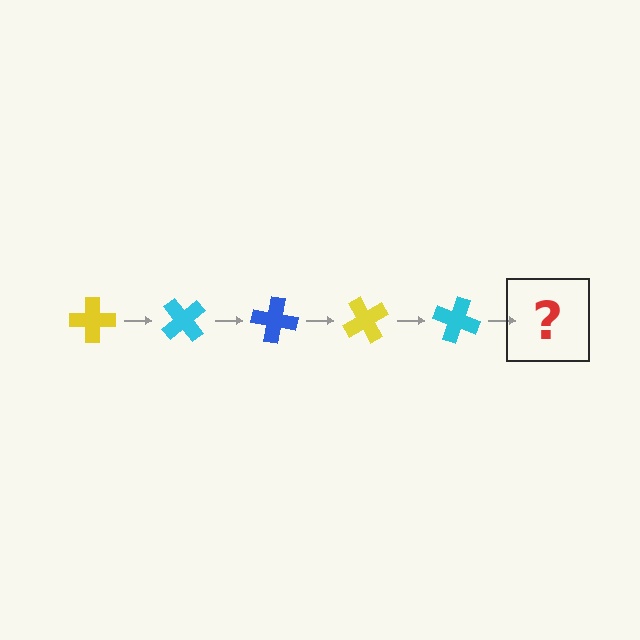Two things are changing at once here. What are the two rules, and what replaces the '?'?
The two rules are that it rotates 50 degrees each step and the color cycles through yellow, cyan, and blue. The '?' should be a blue cross, rotated 250 degrees from the start.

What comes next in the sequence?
The next element should be a blue cross, rotated 250 degrees from the start.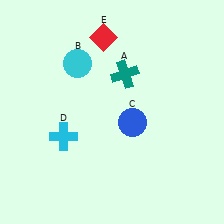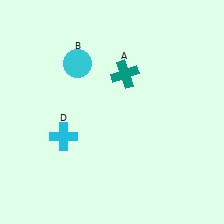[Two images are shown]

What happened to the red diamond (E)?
The red diamond (E) was removed in Image 2. It was in the top-left area of Image 1.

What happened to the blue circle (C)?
The blue circle (C) was removed in Image 2. It was in the bottom-right area of Image 1.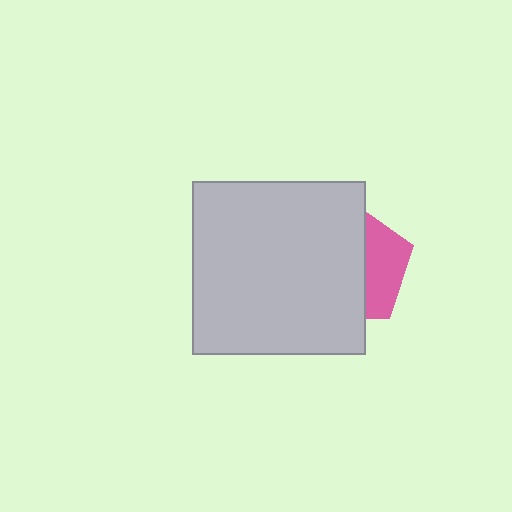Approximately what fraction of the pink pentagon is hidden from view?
Roughly 65% of the pink pentagon is hidden behind the light gray square.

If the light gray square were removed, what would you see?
You would see the complete pink pentagon.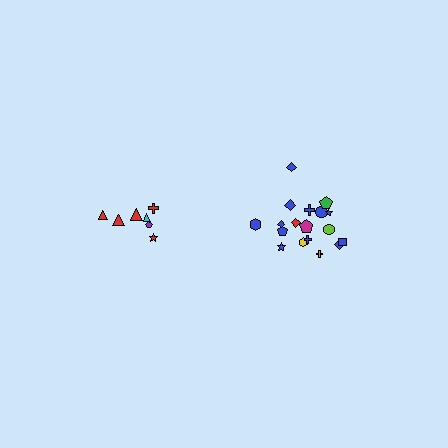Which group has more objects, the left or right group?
The right group.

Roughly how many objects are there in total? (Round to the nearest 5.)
Roughly 25 objects in total.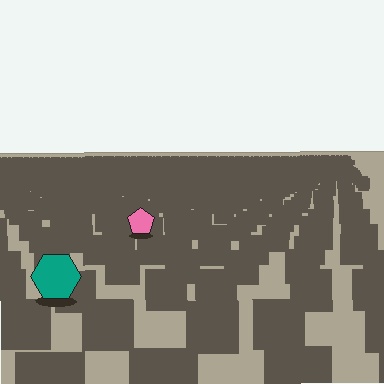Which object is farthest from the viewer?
The pink pentagon is farthest from the viewer. It appears smaller and the ground texture around it is denser.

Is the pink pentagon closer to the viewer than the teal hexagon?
No. The teal hexagon is closer — you can tell from the texture gradient: the ground texture is coarser near it.